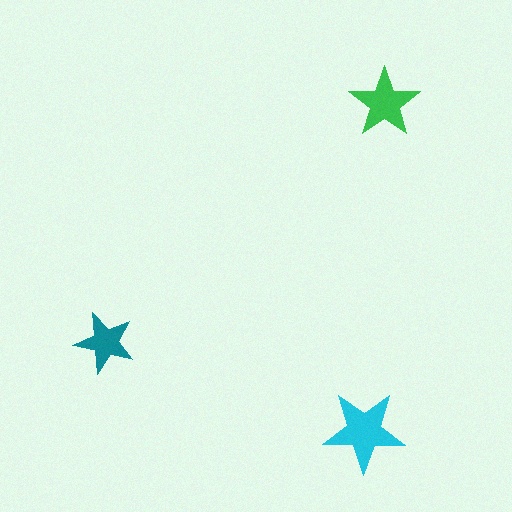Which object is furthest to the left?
The teal star is leftmost.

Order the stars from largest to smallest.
the cyan one, the green one, the teal one.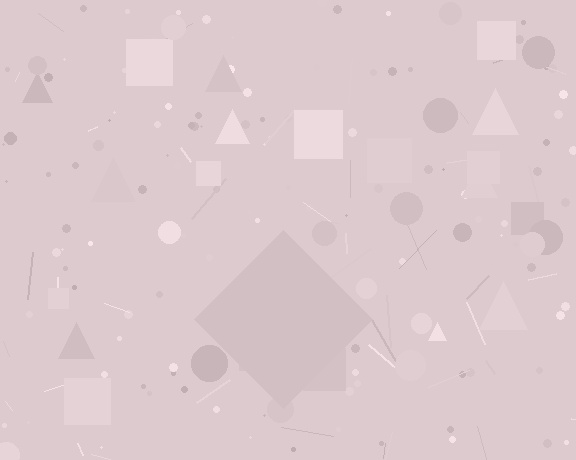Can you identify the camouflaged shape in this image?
The camouflaged shape is a diamond.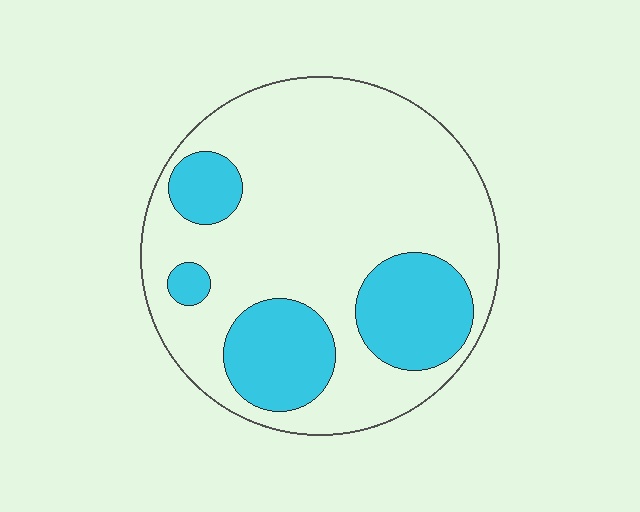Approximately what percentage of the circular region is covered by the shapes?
Approximately 25%.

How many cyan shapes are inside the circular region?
4.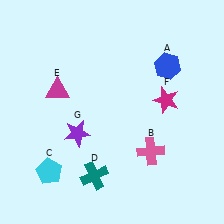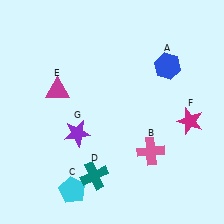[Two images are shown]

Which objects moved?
The objects that moved are: the cyan pentagon (C), the magenta star (F).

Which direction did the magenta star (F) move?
The magenta star (F) moved right.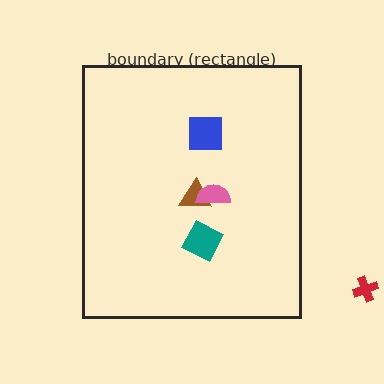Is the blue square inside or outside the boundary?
Inside.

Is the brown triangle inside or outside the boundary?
Inside.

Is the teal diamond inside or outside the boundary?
Inside.